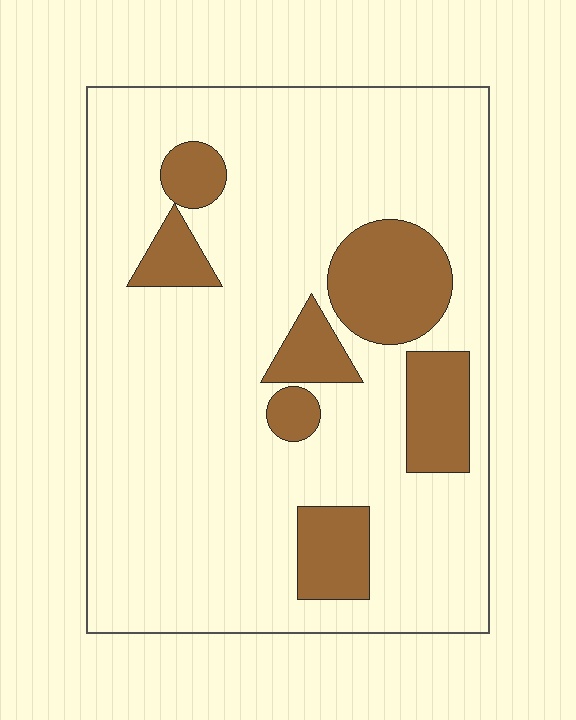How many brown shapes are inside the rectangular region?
7.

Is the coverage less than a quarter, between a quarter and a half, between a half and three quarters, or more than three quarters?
Less than a quarter.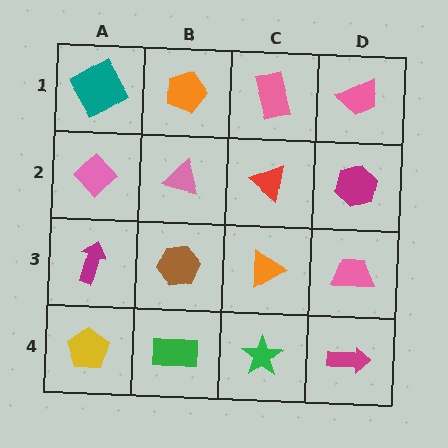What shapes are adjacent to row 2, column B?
An orange pentagon (row 1, column B), a brown hexagon (row 3, column B), a pink diamond (row 2, column A), a red triangle (row 2, column C).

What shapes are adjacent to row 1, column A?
A pink diamond (row 2, column A), an orange pentagon (row 1, column B).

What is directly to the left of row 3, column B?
A magenta arrow.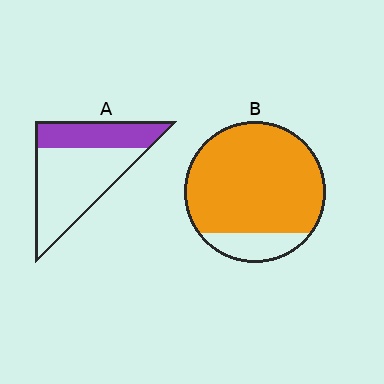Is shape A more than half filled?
No.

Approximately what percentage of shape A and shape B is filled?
A is approximately 35% and B is approximately 85%.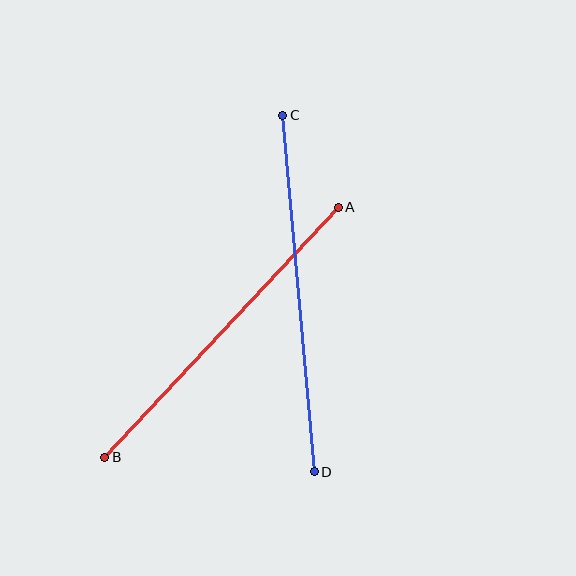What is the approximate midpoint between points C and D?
The midpoint is at approximately (299, 293) pixels.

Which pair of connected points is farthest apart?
Points C and D are farthest apart.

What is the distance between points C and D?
The distance is approximately 358 pixels.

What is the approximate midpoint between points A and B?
The midpoint is at approximately (222, 332) pixels.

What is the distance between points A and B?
The distance is approximately 342 pixels.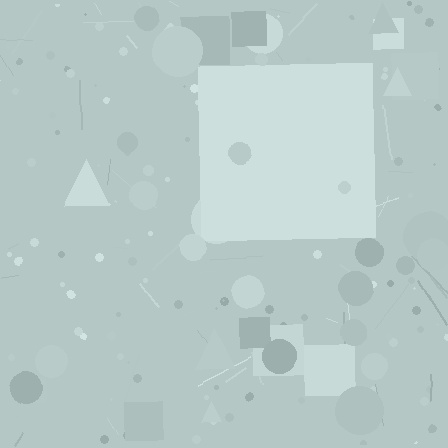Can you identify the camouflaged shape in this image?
The camouflaged shape is a square.